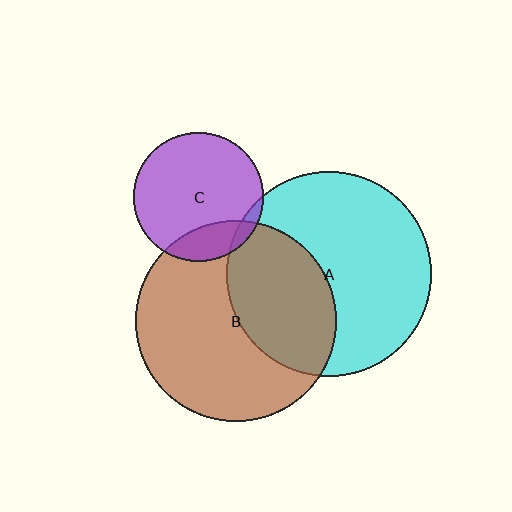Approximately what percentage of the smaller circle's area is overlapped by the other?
Approximately 5%.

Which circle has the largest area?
Circle A (cyan).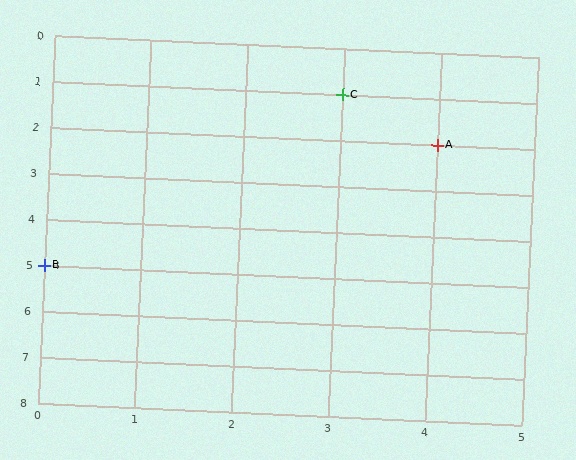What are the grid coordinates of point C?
Point C is at grid coordinates (3, 1).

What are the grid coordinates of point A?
Point A is at grid coordinates (4, 2).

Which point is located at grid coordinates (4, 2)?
Point A is at (4, 2).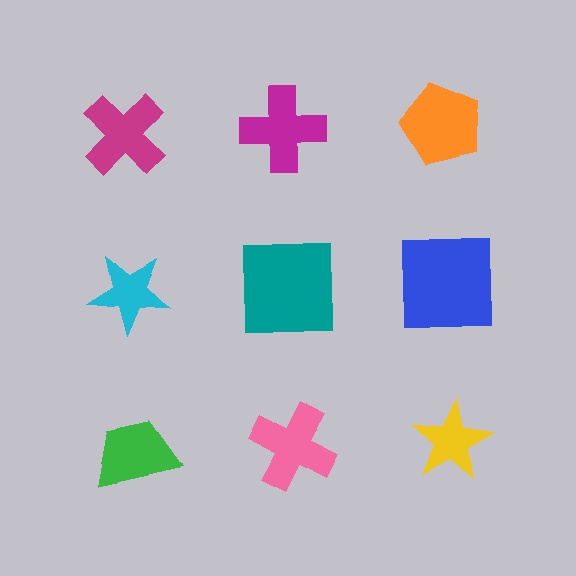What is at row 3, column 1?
A green trapezoid.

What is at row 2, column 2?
A teal square.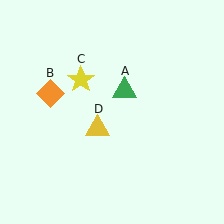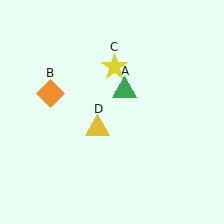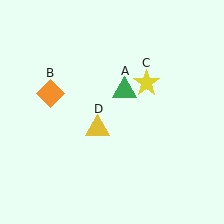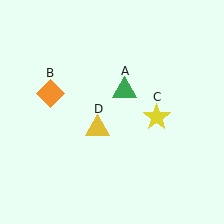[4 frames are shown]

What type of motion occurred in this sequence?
The yellow star (object C) rotated clockwise around the center of the scene.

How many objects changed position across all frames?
1 object changed position: yellow star (object C).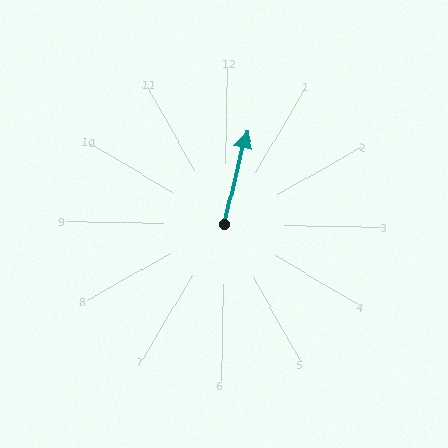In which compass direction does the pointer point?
North.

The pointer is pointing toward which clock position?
Roughly 12 o'clock.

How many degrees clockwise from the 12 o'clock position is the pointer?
Approximately 13 degrees.